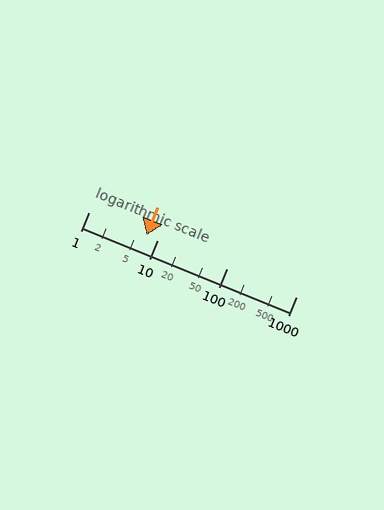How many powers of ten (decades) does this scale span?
The scale spans 3 decades, from 1 to 1000.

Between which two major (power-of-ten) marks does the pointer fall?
The pointer is between 1 and 10.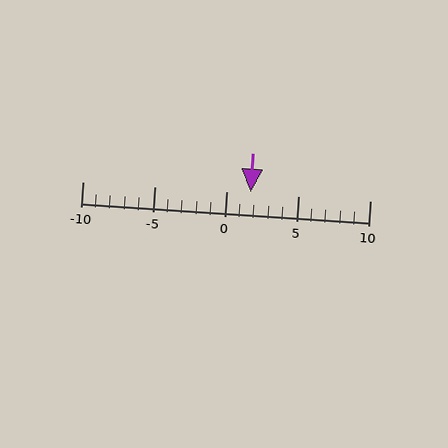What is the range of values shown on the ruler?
The ruler shows values from -10 to 10.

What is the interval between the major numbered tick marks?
The major tick marks are spaced 5 units apart.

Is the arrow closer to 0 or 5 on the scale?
The arrow is closer to 0.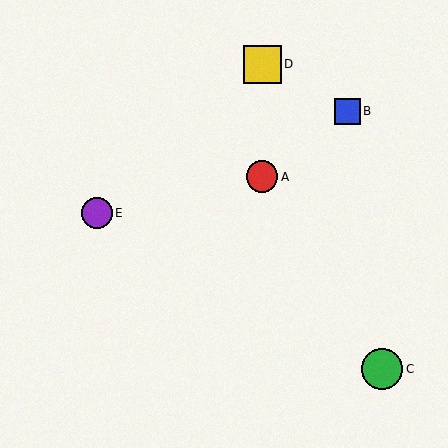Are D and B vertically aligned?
No, D is at x≈262 and B is at x≈348.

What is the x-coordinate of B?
Object B is at x≈348.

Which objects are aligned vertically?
Objects A, D are aligned vertically.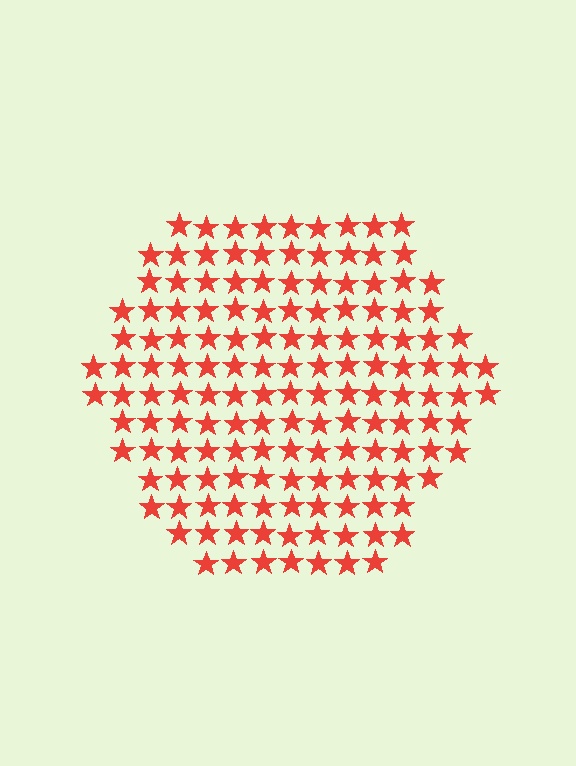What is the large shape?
The large shape is a hexagon.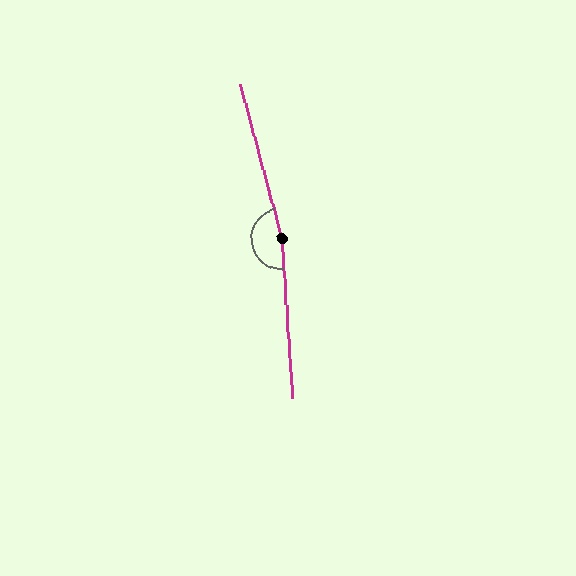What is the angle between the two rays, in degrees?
Approximately 169 degrees.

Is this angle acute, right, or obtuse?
It is obtuse.